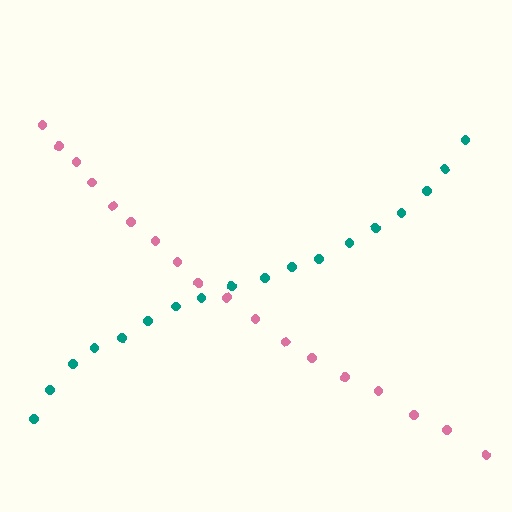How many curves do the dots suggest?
There are 2 distinct paths.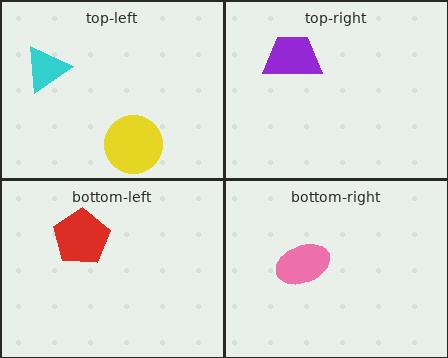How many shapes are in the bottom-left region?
1.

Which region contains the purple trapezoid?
The top-right region.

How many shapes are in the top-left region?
2.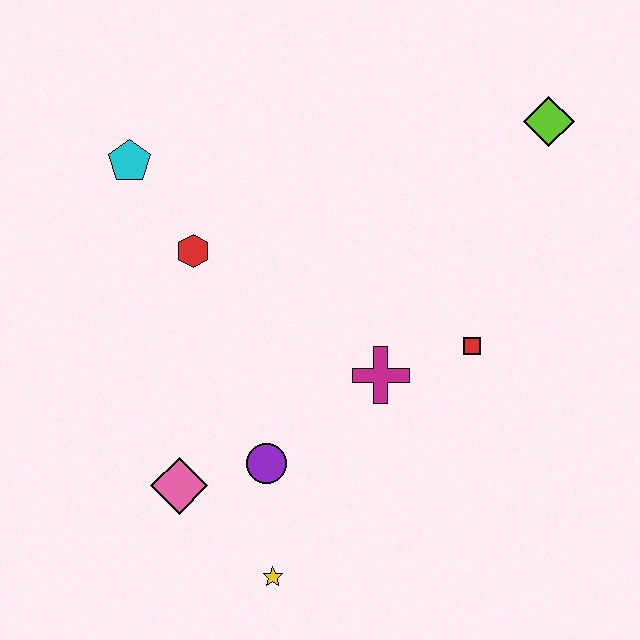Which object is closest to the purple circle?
The pink diamond is closest to the purple circle.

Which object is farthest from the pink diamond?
The lime diamond is farthest from the pink diamond.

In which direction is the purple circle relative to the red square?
The purple circle is to the left of the red square.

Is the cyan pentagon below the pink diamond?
No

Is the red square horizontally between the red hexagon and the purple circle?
No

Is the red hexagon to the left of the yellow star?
Yes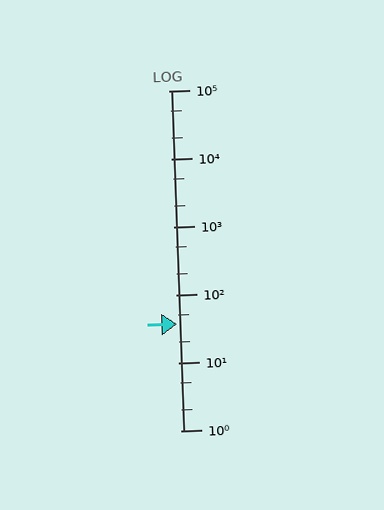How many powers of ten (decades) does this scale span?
The scale spans 5 decades, from 1 to 100000.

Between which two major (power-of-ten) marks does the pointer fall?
The pointer is between 10 and 100.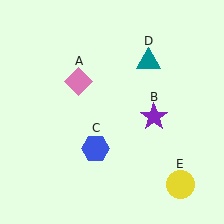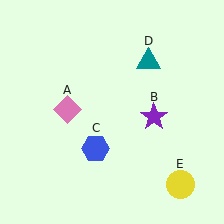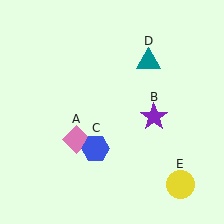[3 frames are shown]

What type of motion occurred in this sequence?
The pink diamond (object A) rotated counterclockwise around the center of the scene.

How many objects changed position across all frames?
1 object changed position: pink diamond (object A).